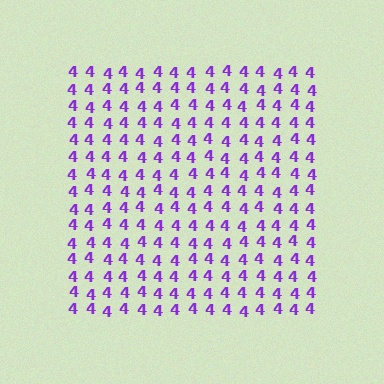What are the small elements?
The small elements are digit 4's.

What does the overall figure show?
The overall figure shows a square.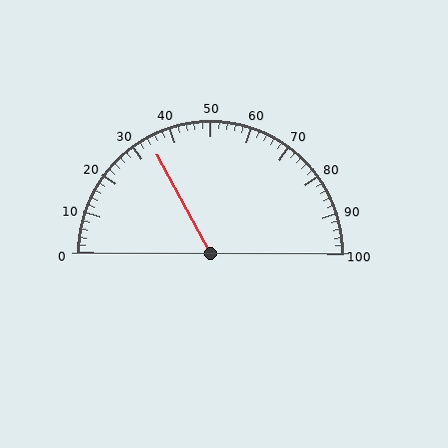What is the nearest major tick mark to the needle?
The nearest major tick mark is 30.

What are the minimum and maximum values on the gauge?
The gauge ranges from 0 to 100.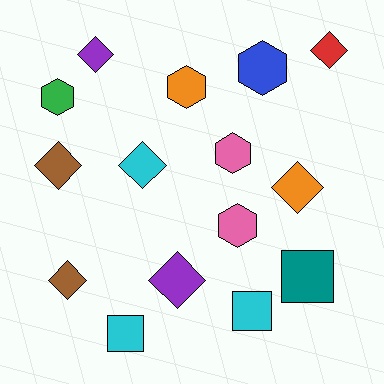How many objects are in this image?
There are 15 objects.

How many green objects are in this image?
There is 1 green object.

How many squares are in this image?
There are 3 squares.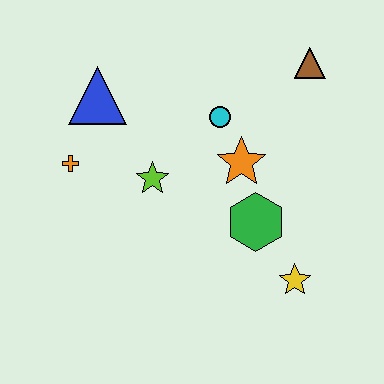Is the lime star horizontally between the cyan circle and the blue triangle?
Yes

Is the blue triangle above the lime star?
Yes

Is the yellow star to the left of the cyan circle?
No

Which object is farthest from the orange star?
The orange cross is farthest from the orange star.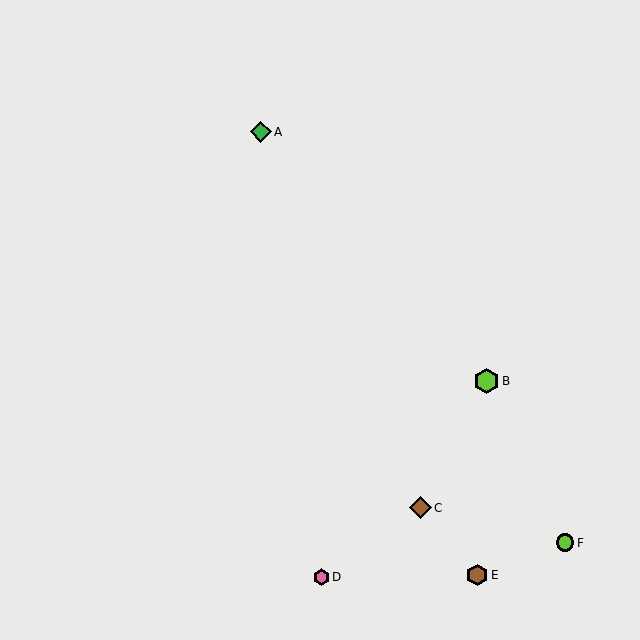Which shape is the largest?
The lime hexagon (labeled B) is the largest.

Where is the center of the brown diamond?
The center of the brown diamond is at (421, 508).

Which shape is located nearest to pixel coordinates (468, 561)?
The brown hexagon (labeled E) at (477, 575) is nearest to that location.